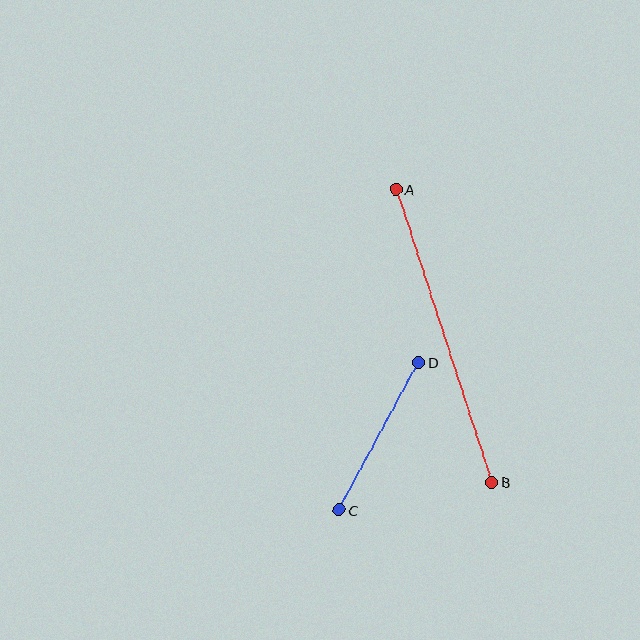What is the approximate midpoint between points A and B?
The midpoint is at approximately (444, 336) pixels.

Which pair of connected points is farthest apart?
Points A and B are farthest apart.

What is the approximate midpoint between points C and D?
The midpoint is at approximately (379, 436) pixels.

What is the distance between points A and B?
The distance is approximately 309 pixels.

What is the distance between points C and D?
The distance is approximately 168 pixels.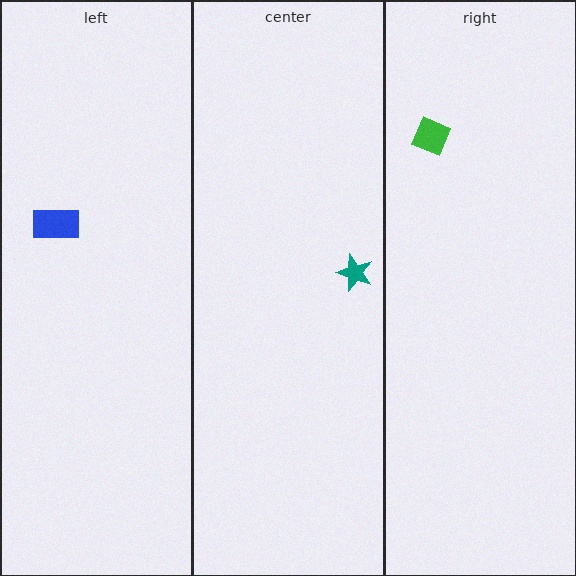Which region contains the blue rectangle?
The left region.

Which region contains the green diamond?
The right region.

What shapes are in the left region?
The blue rectangle.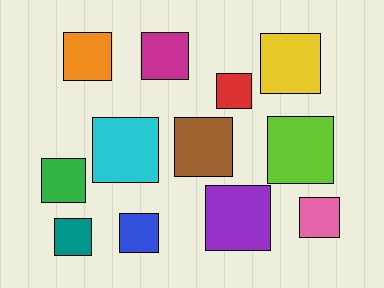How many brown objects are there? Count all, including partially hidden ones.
There is 1 brown object.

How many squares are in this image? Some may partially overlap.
There are 12 squares.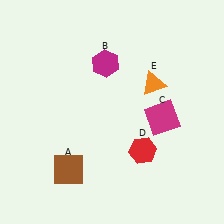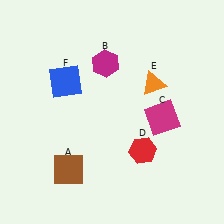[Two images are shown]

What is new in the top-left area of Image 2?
A blue square (F) was added in the top-left area of Image 2.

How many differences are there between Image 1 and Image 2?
There is 1 difference between the two images.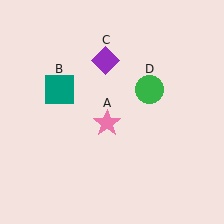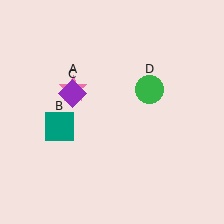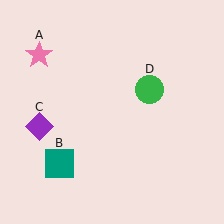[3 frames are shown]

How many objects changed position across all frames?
3 objects changed position: pink star (object A), teal square (object B), purple diamond (object C).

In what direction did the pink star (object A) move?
The pink star (object A) moved up and to the left.